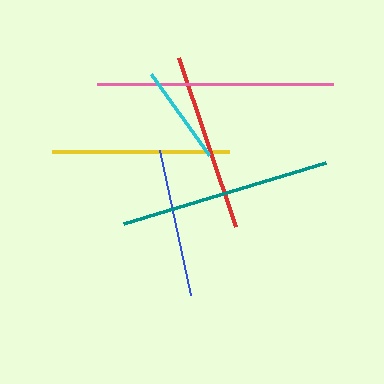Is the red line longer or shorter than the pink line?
The pink line is longer than the red line.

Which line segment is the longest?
The pink line is the longest at approximately 236 pixels.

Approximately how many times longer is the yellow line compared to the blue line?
The yellow line is approximately 1.2 times the length of the blue line.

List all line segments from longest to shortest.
From longest to shortest: pink, teal, red, yellow, blue, cyan.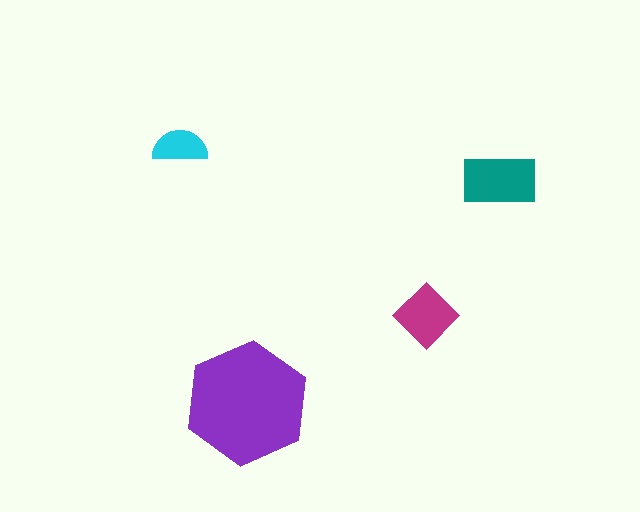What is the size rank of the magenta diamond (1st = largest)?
3rd.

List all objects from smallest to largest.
The cyan semicircle, the magenta diamond, the teal rectangle, the purple hexagon.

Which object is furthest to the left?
The cyan semicircle is leftmost.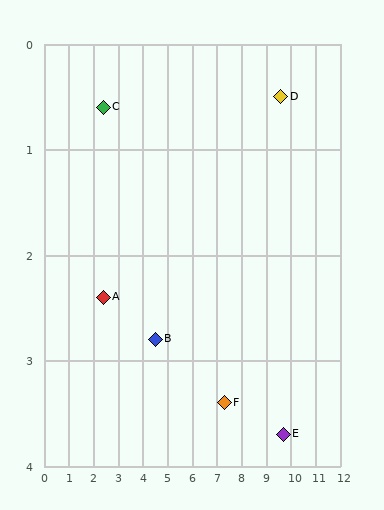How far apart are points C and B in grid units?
Points C and B are about 3.0 grid units apart.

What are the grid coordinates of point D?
Point D is at approximately (9.6, 0.5).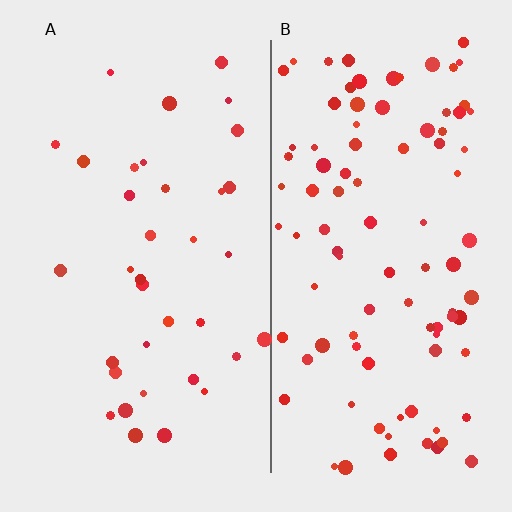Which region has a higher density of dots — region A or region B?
B (the right).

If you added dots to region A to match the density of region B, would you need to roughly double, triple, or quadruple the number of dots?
Approximately triple.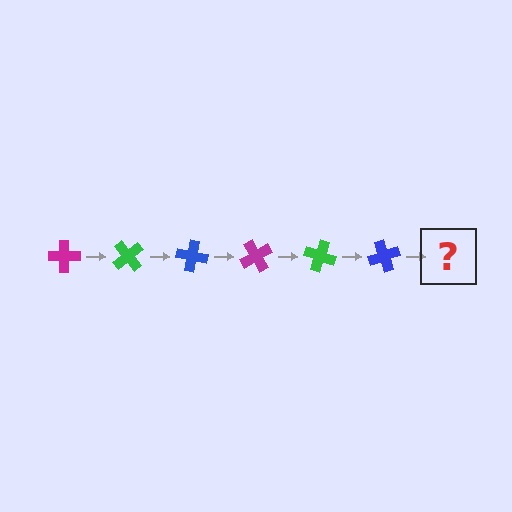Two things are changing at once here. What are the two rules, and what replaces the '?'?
The two rules are that it rotates 50 degrees each step and the color cycles through magenta, green, and blue. The '?' should be a magenta cross, rotated 300 degrees from the start.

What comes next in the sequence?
The next element should be a magenta cross, rotated 300 degrees from the start.